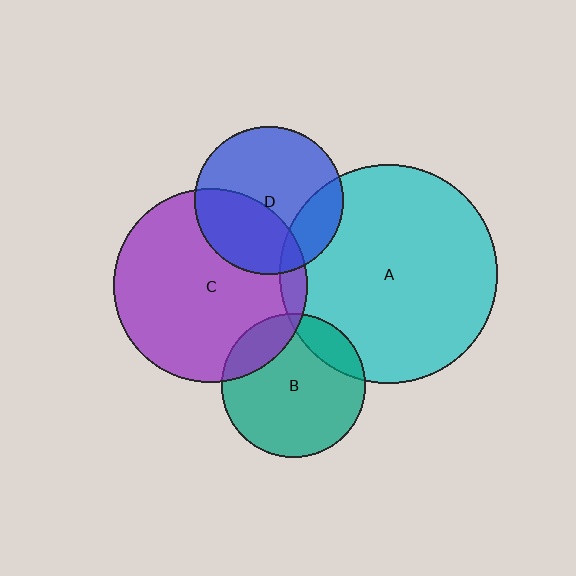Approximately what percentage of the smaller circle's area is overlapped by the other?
Approximately 5%.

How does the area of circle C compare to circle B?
Approximately 1.8 times.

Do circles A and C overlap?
Yes.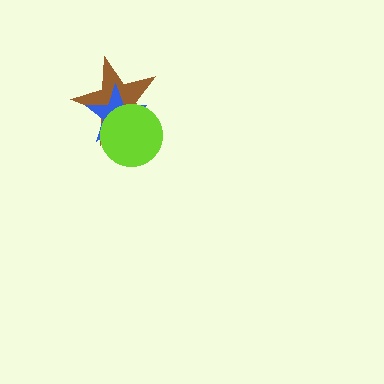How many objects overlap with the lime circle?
2 objects overlap with the lime circle.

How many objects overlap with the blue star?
2 objects overlap with the blue star.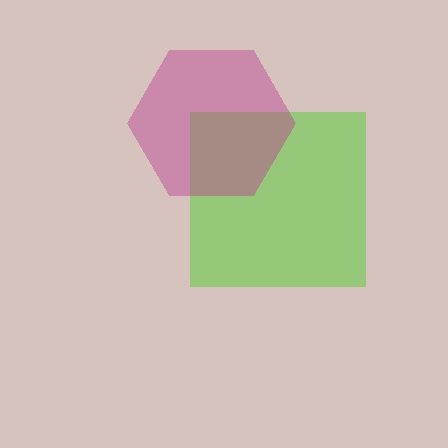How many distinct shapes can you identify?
There are 2 distinct shapes: a lime square, a magenta hexagon.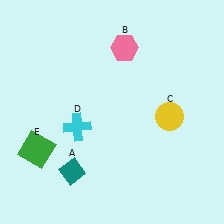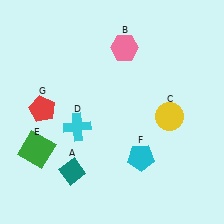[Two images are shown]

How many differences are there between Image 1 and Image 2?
There are 2 differences between the two images.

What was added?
A cyan pentagon (F), a red pentagon (G) were added in Image 2.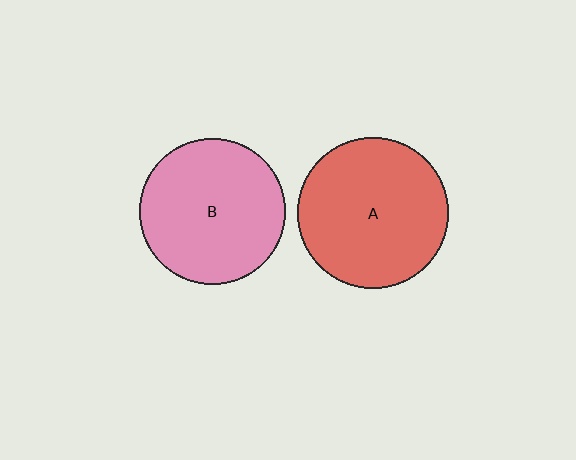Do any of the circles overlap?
No, none of the circles overlap.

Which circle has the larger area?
Circle A (red).